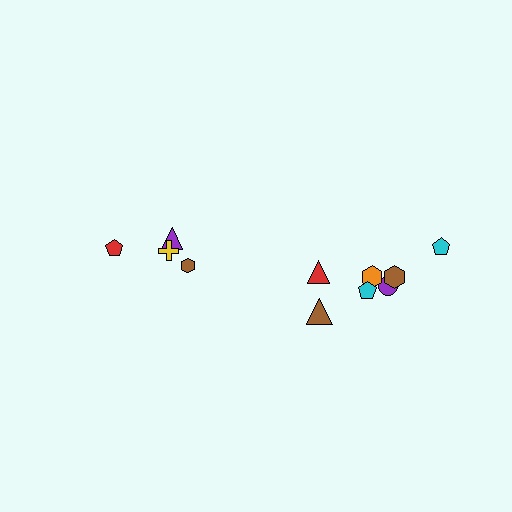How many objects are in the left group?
There are 4 objects.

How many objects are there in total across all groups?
There are 11 objects.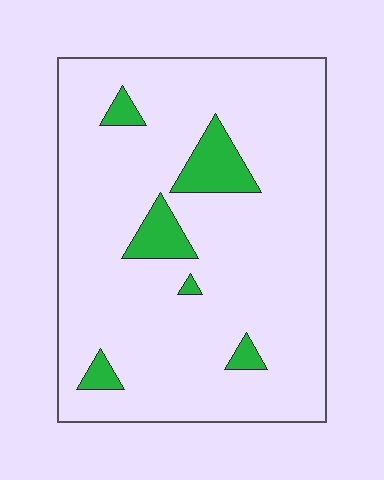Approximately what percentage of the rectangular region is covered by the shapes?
Approximately 10%.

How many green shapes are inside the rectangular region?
6.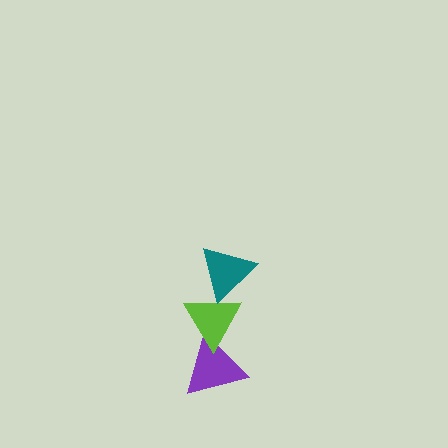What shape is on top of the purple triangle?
The lime triangle is on top of the purple triangle.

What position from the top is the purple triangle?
The purple triangle is 3rd from the top.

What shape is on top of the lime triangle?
The teal triangle is on top of the lime triangle.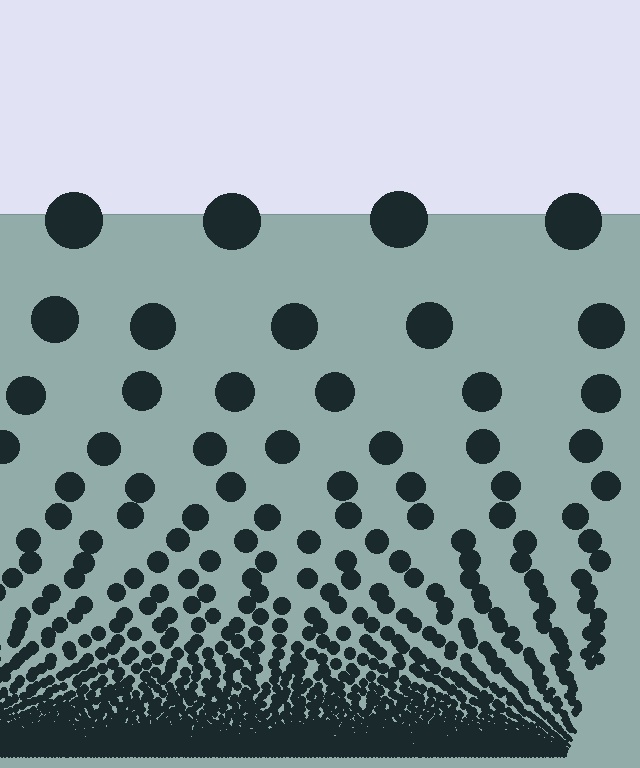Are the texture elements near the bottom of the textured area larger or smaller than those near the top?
Smaller. The gradient is inverted — elements near the bottom are smaller and denser.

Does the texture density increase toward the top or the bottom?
Density increases toward the bottom.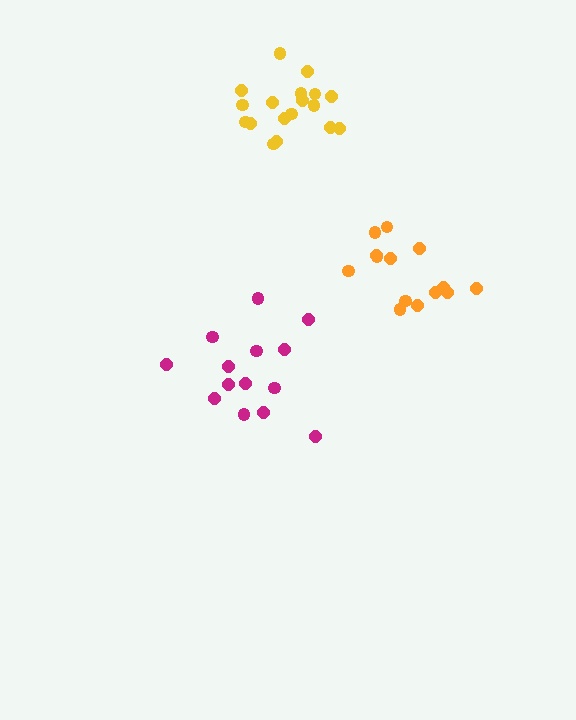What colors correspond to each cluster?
The clusters are colored: orange, magenta, yellow.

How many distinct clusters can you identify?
There are 3 distinct clusters.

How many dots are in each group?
Group 1: 14 dots, Group 2: 14 dots, Group 3: 18 dots (46 total).